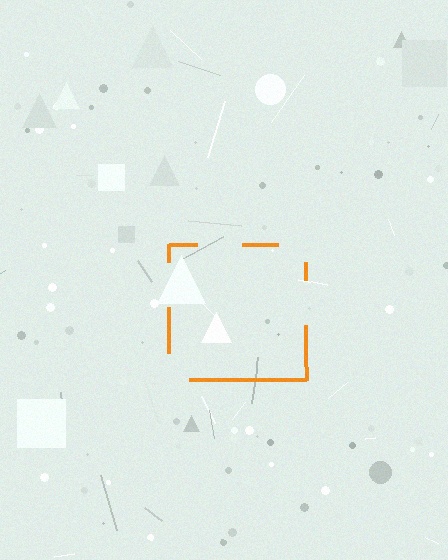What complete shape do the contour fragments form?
The contour fragments form a square.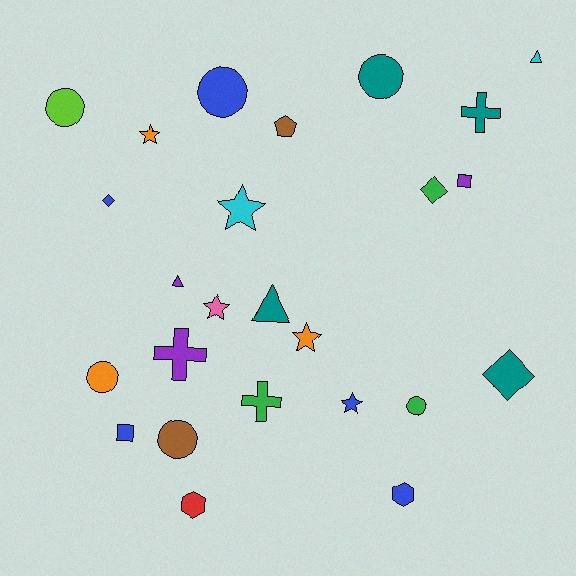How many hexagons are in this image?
There are 2 hexagons.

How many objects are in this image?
There are 25 objects.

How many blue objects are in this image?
There are 5 blue objects.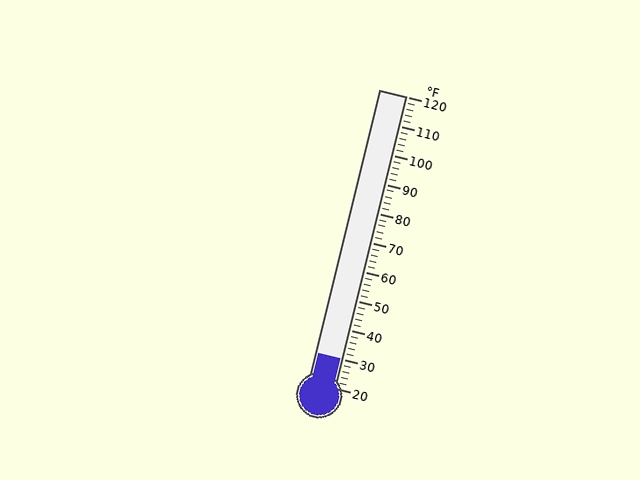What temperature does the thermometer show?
The thermometer shows approximately 30°F.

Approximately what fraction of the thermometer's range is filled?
The thermometer is filled to approximately 10% of its range.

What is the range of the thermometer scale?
The thermometer scale ranges from 20°F to 120°F.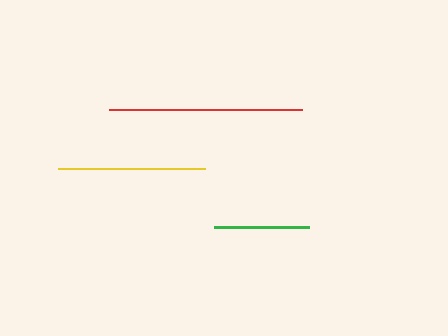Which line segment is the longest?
The red line is the longest at approximately 193 pixels.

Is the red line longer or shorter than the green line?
The red line is longer than the green line.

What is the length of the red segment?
The red segment is approximately 193 pixels long.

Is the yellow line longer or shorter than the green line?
The yellow line is longer than the green line.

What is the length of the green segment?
The green segment is approximately 95 pixels long.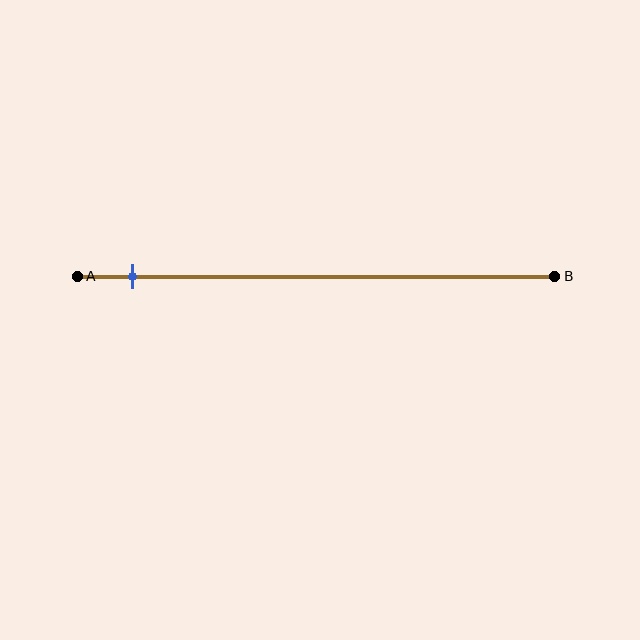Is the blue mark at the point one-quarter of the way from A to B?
No, the mark is at about 10% from A, not at the 25% one-quarter point.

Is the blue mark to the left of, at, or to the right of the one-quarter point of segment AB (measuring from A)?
The blue mark is to the left of the one-quarter point of segment AB.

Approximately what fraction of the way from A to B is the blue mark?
The blue mark is approximately 10% of the way from A to B.